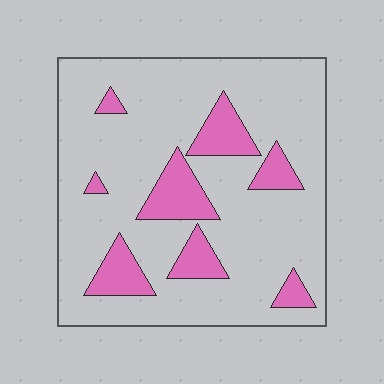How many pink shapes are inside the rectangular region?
8.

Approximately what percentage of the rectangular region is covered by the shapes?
Approximately 20%.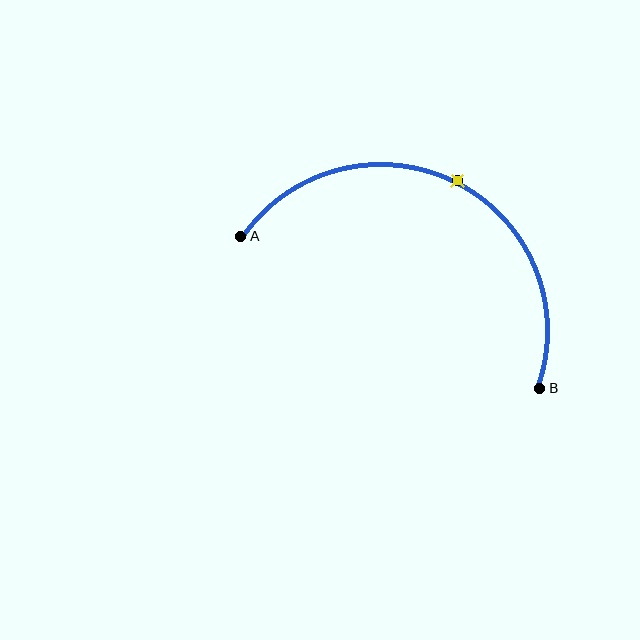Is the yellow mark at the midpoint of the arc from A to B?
Yes. The yellow mark lies on the arc at equal arc-length from both A and B — it is the arc midpoint.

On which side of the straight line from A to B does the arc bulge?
The arc bulges above the straight line connecting A and B.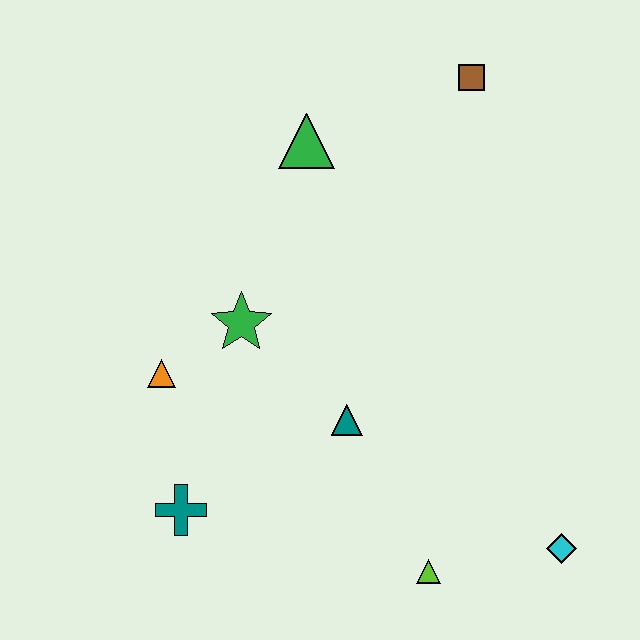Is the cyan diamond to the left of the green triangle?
No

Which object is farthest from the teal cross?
The brown square is farthest from the teal cross.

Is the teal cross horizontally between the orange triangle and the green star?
Yes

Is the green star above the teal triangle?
Yes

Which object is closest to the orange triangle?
The green star is closest to the orange triangle.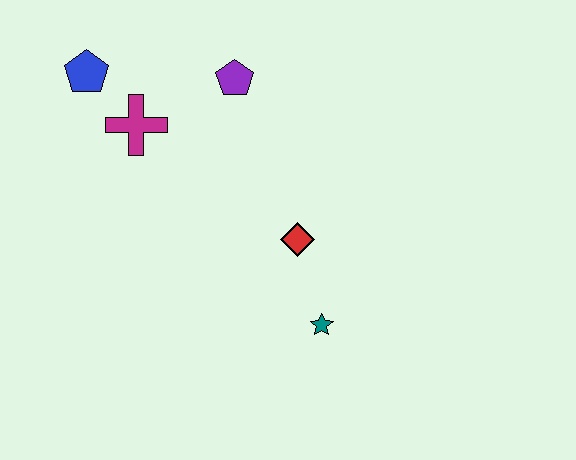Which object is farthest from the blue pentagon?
The teal star is farthest from the blue pentagon.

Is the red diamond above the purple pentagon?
No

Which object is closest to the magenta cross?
The blue pentagon is closest to the magenta cross.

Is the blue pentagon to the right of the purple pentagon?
No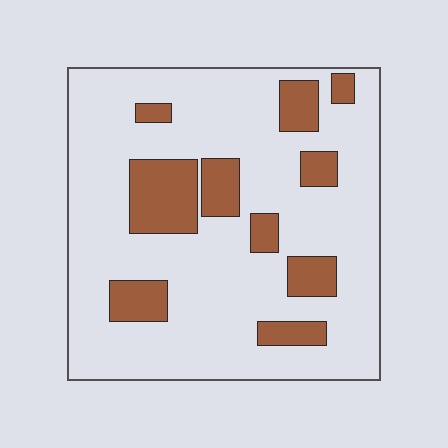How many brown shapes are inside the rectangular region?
10.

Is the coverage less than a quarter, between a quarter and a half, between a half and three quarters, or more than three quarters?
Less than a quarter.